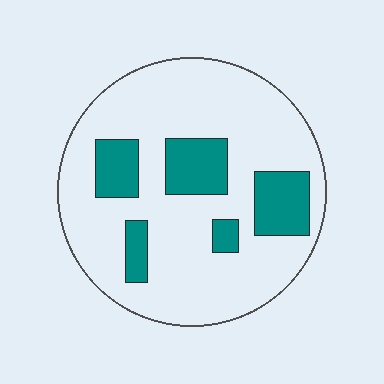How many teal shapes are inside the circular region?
5.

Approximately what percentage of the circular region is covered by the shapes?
Approximately 20%.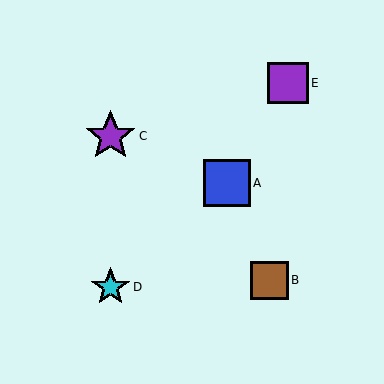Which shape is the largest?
The purple star (labeled C) is the largest.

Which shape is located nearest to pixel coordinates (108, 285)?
The cyan star (labeled D) at (111, 287) is nearest to that location.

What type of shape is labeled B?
Shape B is a brown square.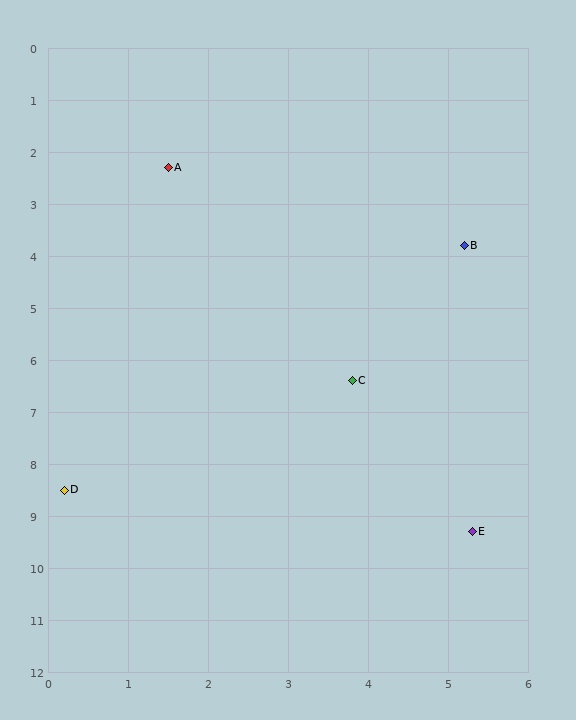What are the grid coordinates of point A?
Point A is at approximately (1.5, 2.3).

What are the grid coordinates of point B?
Point B is at approximately (5.2, 3.8).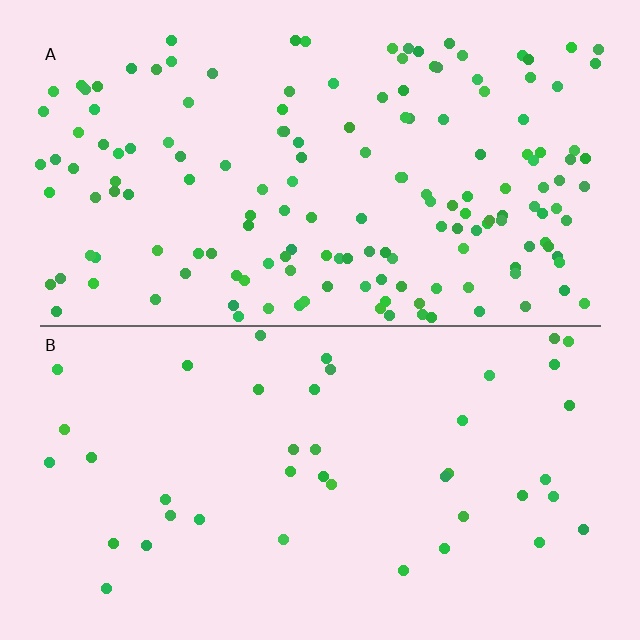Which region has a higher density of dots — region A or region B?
A (the top).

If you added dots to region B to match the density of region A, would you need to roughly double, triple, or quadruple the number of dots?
Approximately quadruple.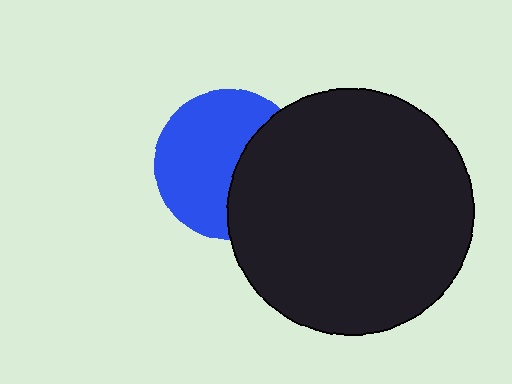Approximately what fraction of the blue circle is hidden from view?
Roughly 39% of the blue circle is hidden behind the black circle.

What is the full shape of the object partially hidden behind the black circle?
The partially hidden object is a blue circle.